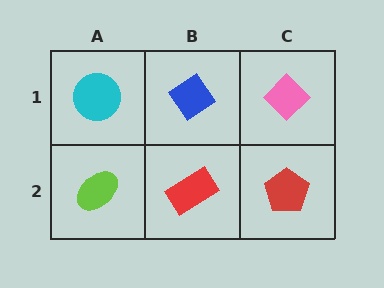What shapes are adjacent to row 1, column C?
A red pentagon (row 2, column C), a blue diamond (row 1, column B).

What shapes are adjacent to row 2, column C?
A pink diamond (row 1, column C), a red rectangle (row 2, column B).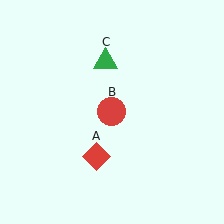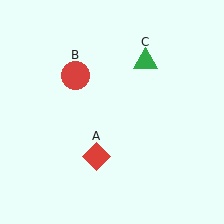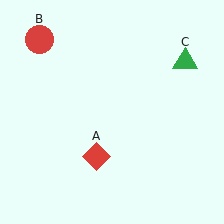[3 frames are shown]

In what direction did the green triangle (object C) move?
The green triangle (object C) moved right.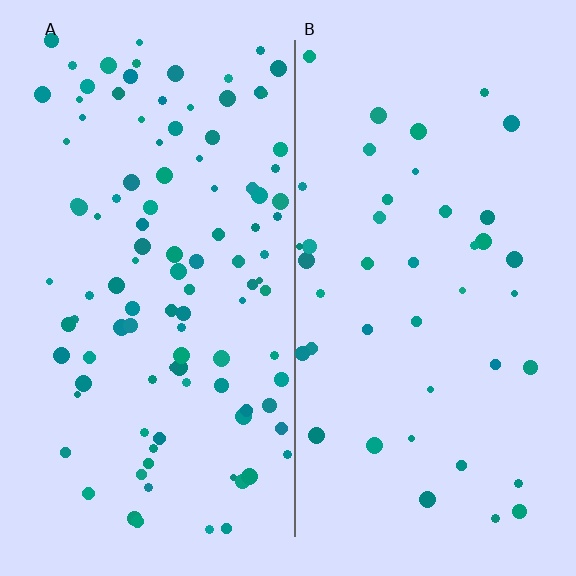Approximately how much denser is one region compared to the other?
Approximately 2.5× — region A over region B.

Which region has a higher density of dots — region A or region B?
A (the left).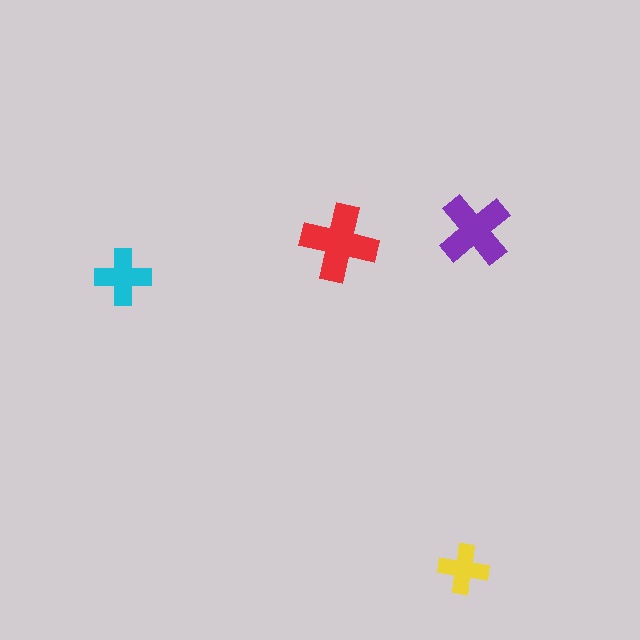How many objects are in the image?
There are 4 objects in the image.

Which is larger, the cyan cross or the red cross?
The red one.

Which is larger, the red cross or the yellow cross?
The red one.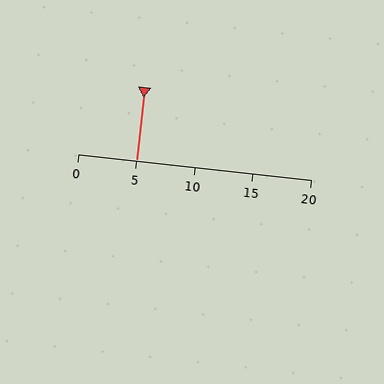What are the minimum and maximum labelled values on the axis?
The axis runs from 0 to 20.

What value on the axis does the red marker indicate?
The marker indicates approximately 5.